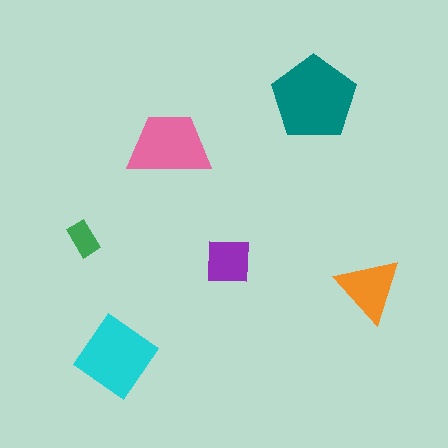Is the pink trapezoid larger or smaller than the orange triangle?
Larger.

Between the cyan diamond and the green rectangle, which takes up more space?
The cyan diamond.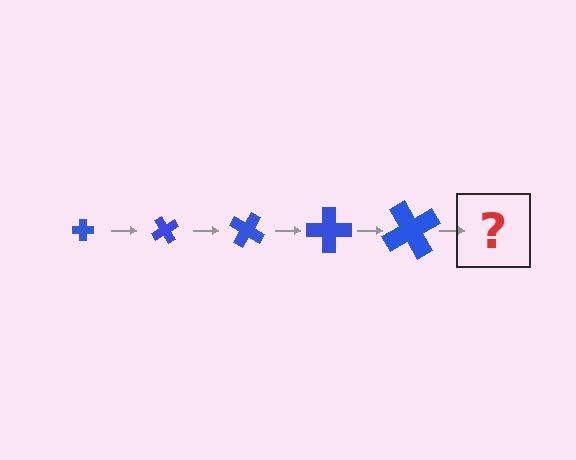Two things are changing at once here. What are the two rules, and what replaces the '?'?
The two rules are that the cross grows larger each step and it rotates 60 degrees each step. The '?' should be a cross, larger than the previous one and rotated 300 degrees from the start.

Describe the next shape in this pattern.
It should be a cross, larger than the previous one and rotated 300 degrees from the start.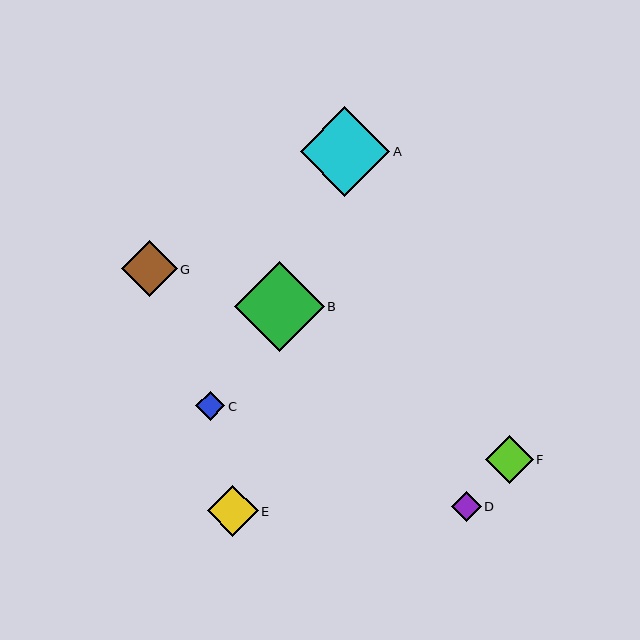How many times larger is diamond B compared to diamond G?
Diamond B is approximately 1.6 times the size of diamond G.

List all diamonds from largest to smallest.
From largest to smallest: B, A, G, E, F, D, C.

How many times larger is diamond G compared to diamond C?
Diamond G is approximately 1.9 times the size of diamond C.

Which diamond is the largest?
Diamond B is the largest with a size of approximately 90 pixels.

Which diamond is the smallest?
Diamond C is the smallest with a size of approximately 30 pixels.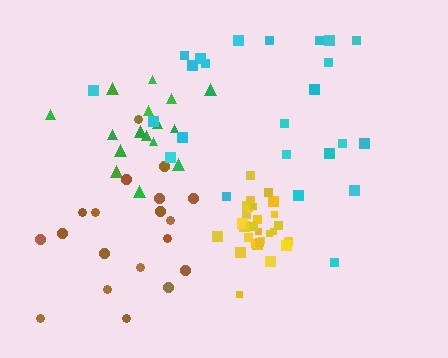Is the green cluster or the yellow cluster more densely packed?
Yellow.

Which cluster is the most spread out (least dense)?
Brown.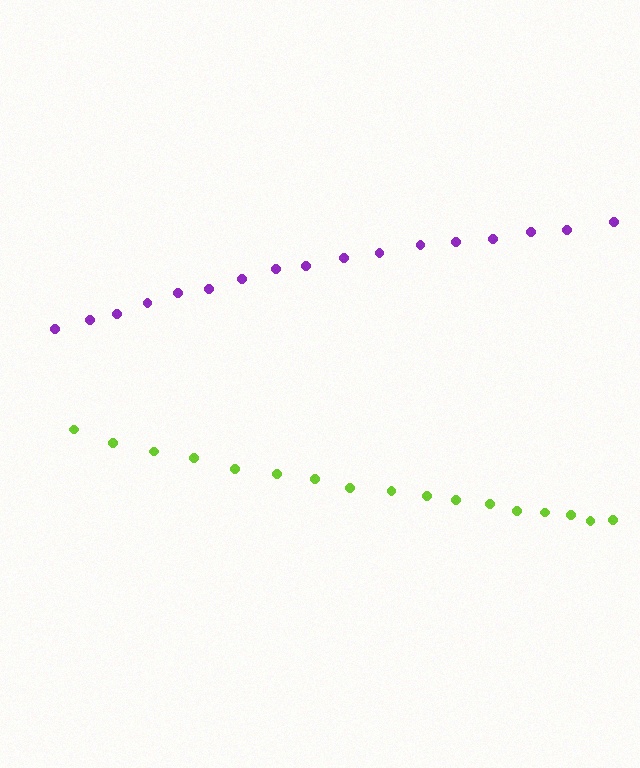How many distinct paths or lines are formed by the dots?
There are 2 distinct paths.